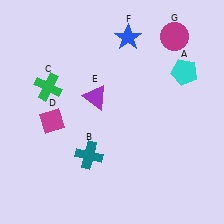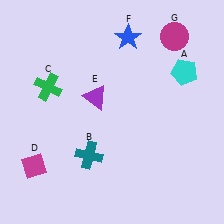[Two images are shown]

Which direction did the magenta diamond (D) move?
The magenta diamond (D) moved down.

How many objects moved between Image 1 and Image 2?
1 object moved between the two images.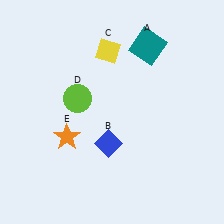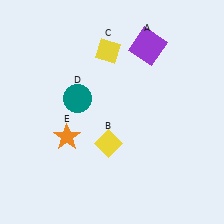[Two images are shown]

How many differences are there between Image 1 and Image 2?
There are 3 differences between the two images.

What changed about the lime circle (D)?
In Image 1, D is lime. In Image 2, it changed to teal.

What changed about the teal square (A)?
In Image 1, A is teal. In Image 2, it changed to purple.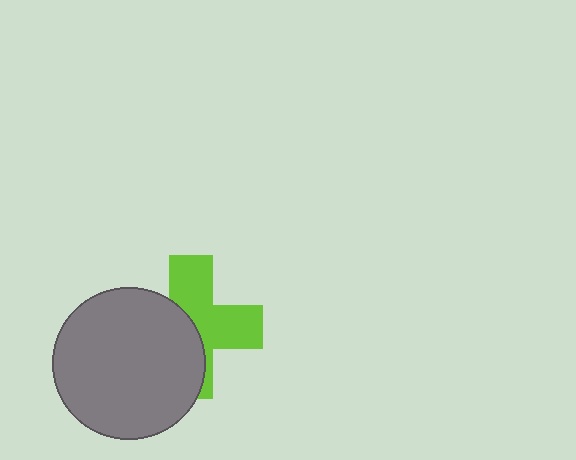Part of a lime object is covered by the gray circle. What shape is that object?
It is a cross.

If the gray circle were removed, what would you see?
You would see the complete lime cross.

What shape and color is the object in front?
The object in front is a gray circle.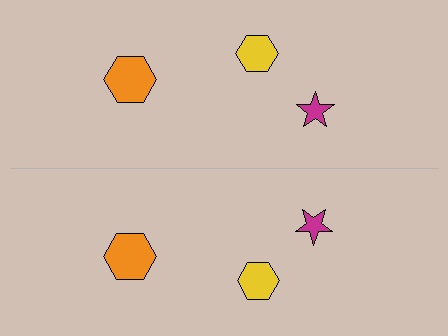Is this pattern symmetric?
Yes, this pattern has bilateral (reflection) symmetry.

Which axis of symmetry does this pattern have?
The pattern has a horizontal axis of symmetry running through the center of the image.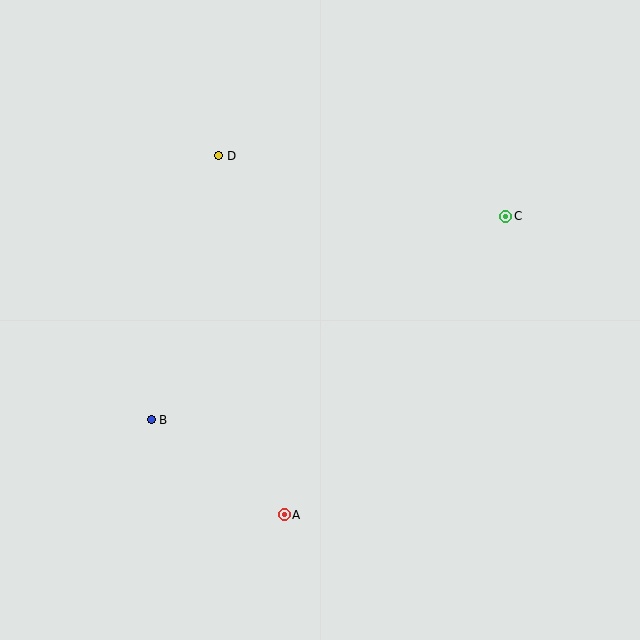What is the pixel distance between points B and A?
The distance between B and A is 164 pixels.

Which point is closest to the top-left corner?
Point D is closest to the top-left corner.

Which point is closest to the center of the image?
Point D at (219, 156) is closest to the center.